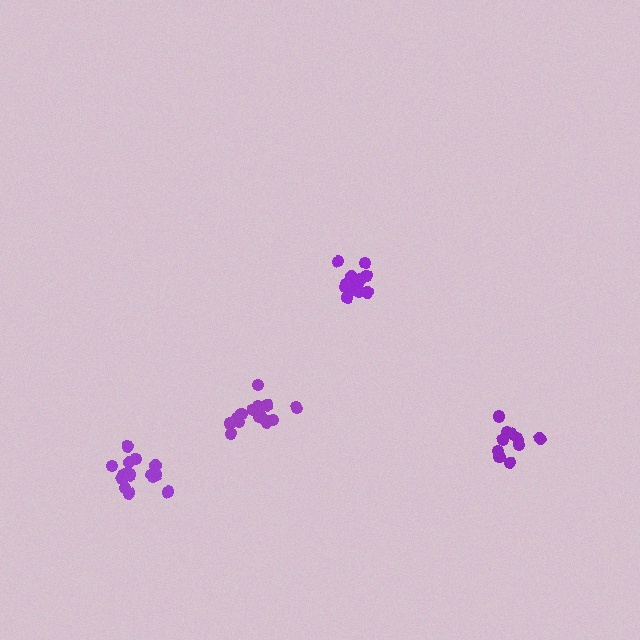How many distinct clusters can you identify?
There are 4 distinct clusters.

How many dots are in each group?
Group 1: 15 dots, Group 2: 10 dots, Group 3: 13 dots, Group 4: 15 dots (53 total).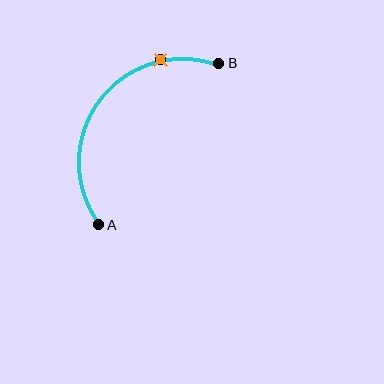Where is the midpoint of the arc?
The arc midpoint is the point on the curve farthest from the straight line joining A and B. It sits above and to the left of that line.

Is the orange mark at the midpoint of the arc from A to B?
No. The orange mark lies on the arc but is closer to endpoint B. The arc midpoint would be at the point on the curve equidistant along the arc from both A and B.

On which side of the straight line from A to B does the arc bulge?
The arc bulges above and to the left of the straight line connecting A and B.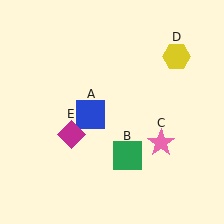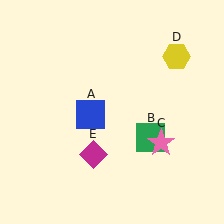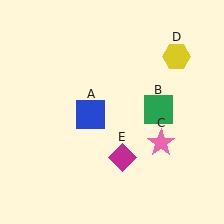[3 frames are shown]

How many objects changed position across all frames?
2 objects changed position: green square (object B), magenta diamond (object E).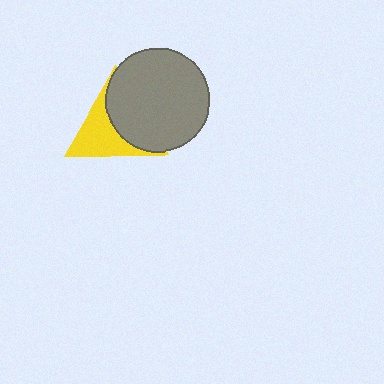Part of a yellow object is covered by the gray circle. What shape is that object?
It is a triangle.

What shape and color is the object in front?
The object in front is a gray circle.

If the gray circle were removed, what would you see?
You would see the complete yellow triangle.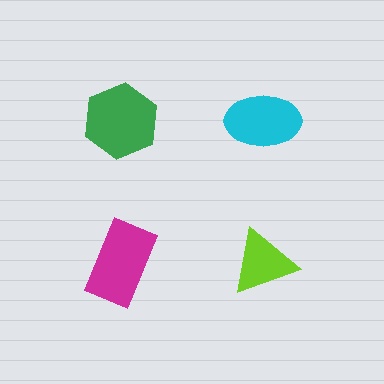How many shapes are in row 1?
2 shapes.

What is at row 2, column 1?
A magenta rectangle.